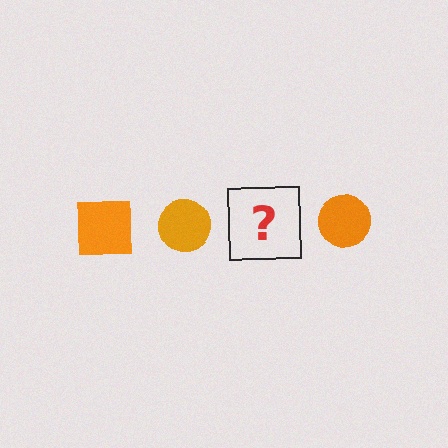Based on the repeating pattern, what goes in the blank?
The blank should be an orange square.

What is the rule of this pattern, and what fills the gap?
The rule is that the pattern cycles through square, circle shapes in orange. The gap should be filled with an orange square.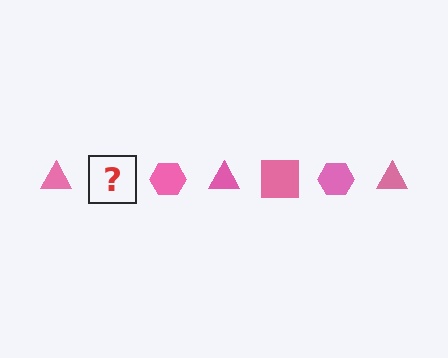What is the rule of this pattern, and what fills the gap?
The rule is that the pattern cycles through triangle, square, hexagon shapes in pink. The gap should be filled with a pink square.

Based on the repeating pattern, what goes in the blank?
The blank should be a pink square.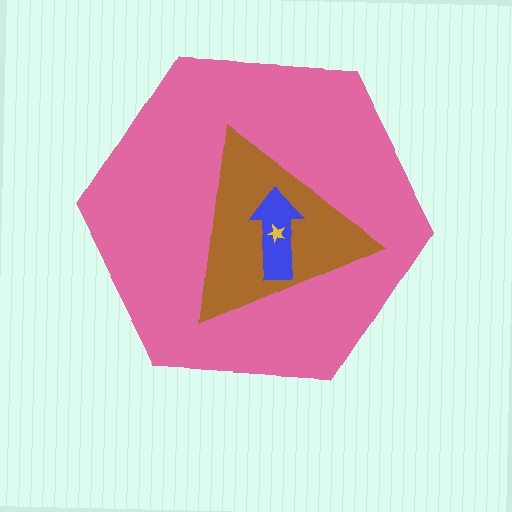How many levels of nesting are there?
4.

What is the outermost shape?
The pink hexagon.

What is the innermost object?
The yellow star.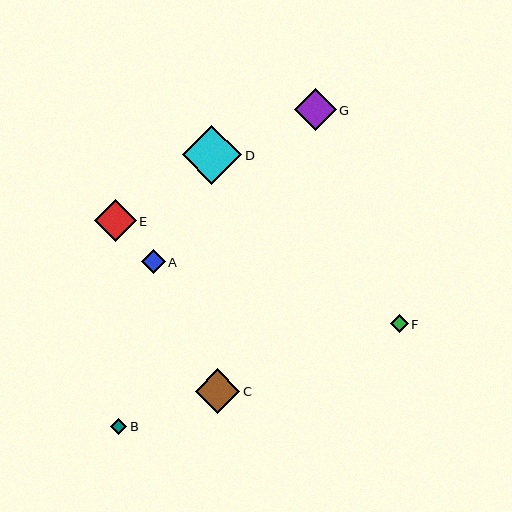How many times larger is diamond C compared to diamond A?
Diamond C is approximately 1.9 times the size of diamond A.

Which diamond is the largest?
Diamond D is the largest with a size of approximately 59 pixels.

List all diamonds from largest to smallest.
From largest to smallest: D, C, G, E, A, F, B.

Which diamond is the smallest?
Diamond B is the smallest with a size of approximately 16 pixels.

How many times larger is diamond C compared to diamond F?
Diamond C is approximately 2.6 times the size of diamond F.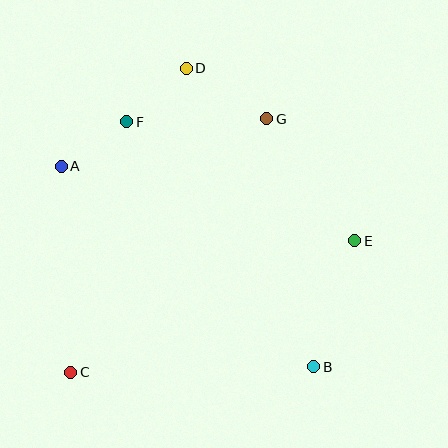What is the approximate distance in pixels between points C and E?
The distance between C and E is approximately 313 pixels.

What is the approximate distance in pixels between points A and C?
The distance between A and C is approximately 207 pixels.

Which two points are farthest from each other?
Points C and D are farthest from each other.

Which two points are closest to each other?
Points A and F are closest to each other.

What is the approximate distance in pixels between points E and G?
The distance between E and G is approximately 151 pixels.